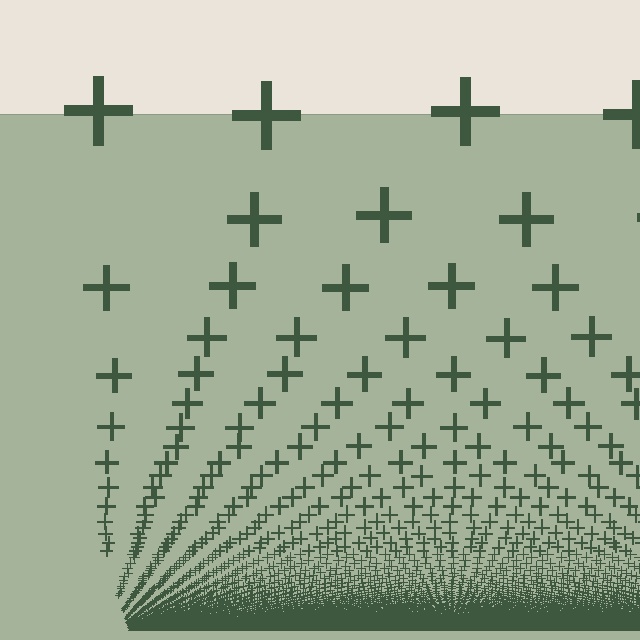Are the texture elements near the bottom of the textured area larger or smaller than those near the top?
Smaller. The gradient is inverted — elements near the bottom are smaller and denser.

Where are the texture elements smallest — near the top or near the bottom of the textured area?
Near the bottom.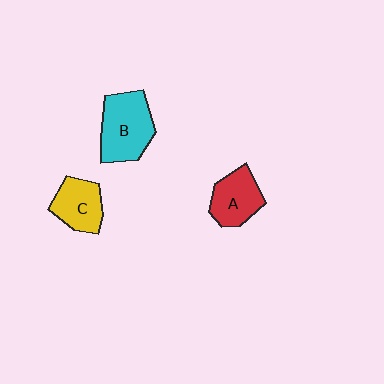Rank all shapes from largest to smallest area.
From largest to smallest: B (cyan), A (red), C (yellow).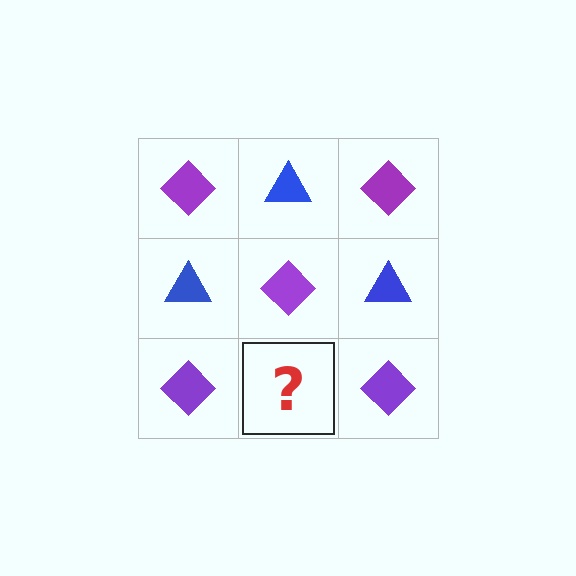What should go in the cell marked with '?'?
The missing cell should contain a blue triangle.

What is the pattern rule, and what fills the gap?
The rule is that it alternates purple diamond and blue triangle in a checkerboard pattern. The gap should be filled with a blue triangle.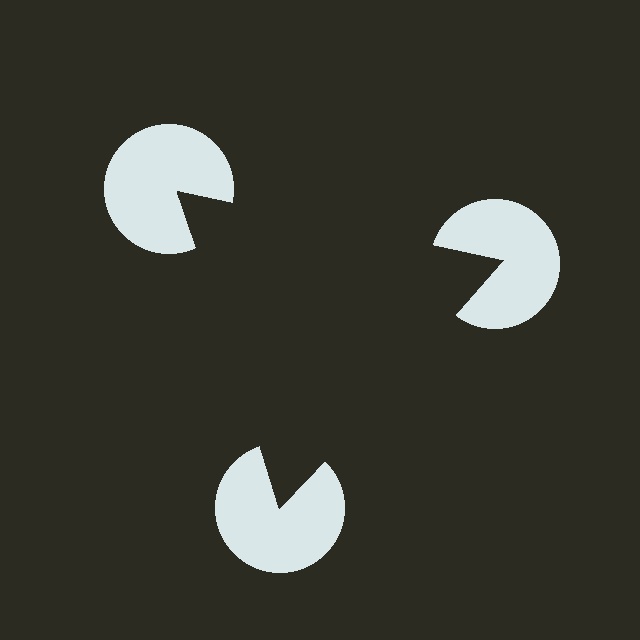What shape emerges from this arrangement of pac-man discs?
An illusory triangle — its edges are inferred from the aligned wedge cuts in the pac-man discs, not physically drawn.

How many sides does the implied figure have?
3 sides.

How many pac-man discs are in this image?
There are 3 — one at each vertex of the illusory triangle.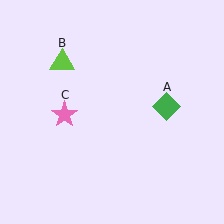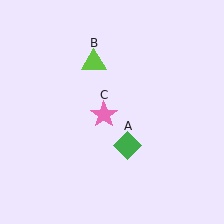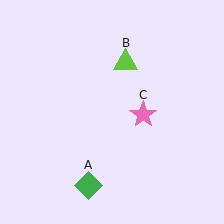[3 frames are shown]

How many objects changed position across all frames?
3 objects changed position: green diamond (object A), lime triangle (object B), pink star (object C).